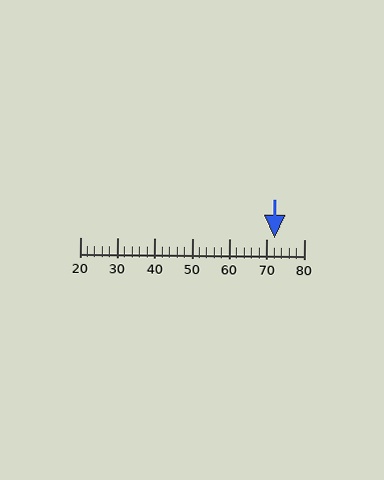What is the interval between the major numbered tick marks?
The major tick marks are spaced 10 units apart.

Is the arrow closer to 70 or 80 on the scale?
The arrow is closer to 70.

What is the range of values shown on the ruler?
The ruler shows values from 20 to 80.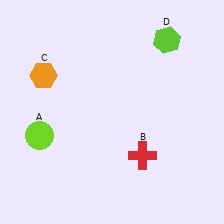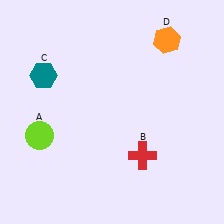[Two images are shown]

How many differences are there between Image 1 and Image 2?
There are 2 differences between the two images.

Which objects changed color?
C changed from orange to teal. D changed from lime to orange.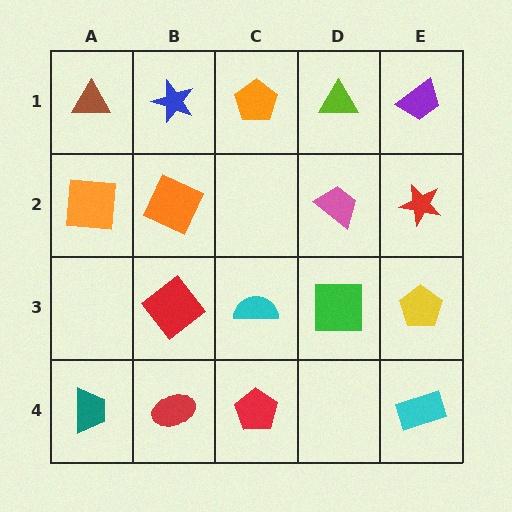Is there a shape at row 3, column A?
No, that cell is empty.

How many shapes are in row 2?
4 shapes.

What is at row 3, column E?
A yellow pentagon.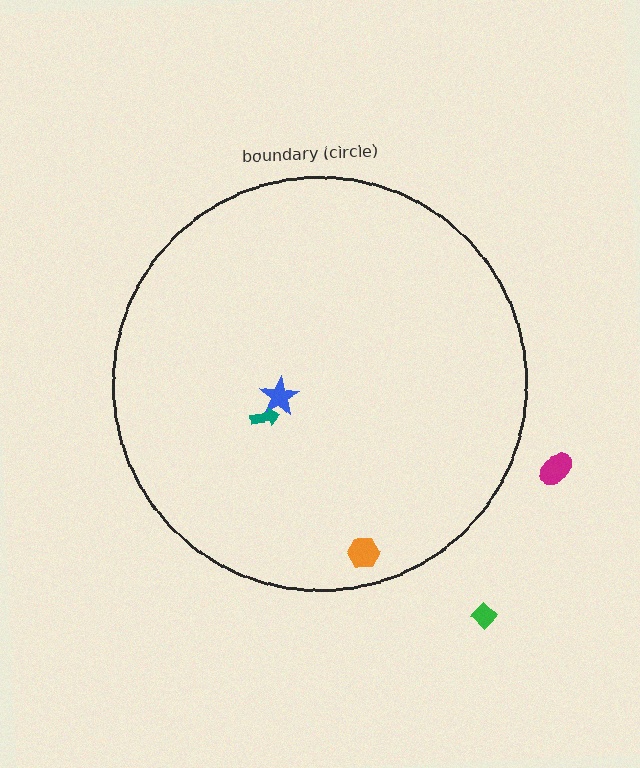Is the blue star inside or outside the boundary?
Inside.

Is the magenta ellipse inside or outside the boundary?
Outside.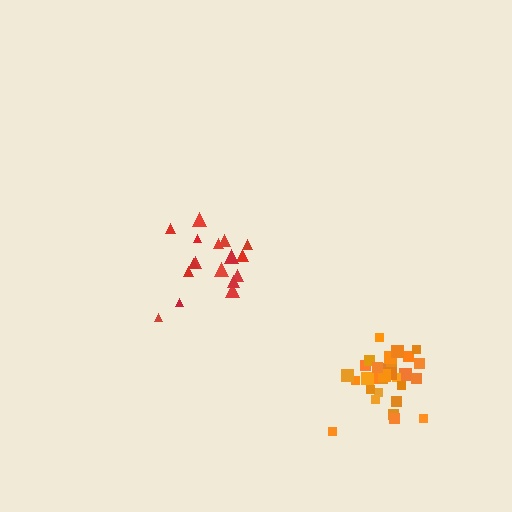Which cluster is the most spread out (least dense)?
Red.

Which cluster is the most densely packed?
Orange.